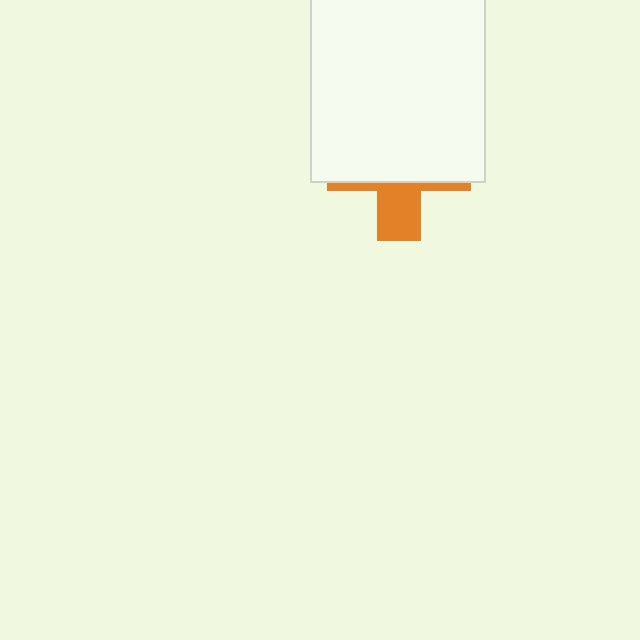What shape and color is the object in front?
The object in front is a white rectangle.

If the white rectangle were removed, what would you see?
You would see the complete orange cross.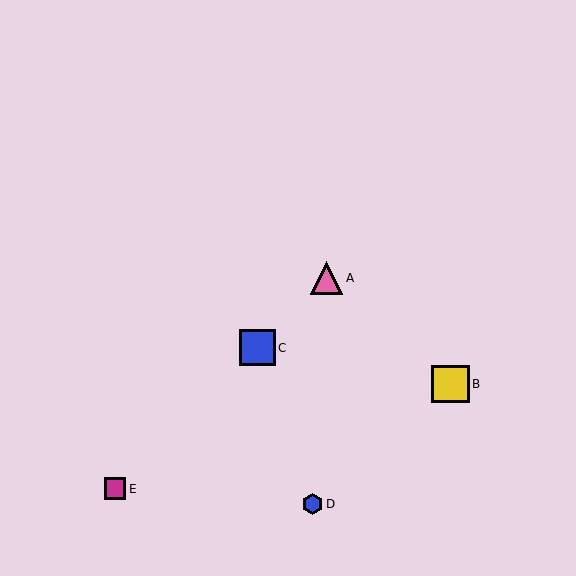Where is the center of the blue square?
The center of the blue square is at (257, 348).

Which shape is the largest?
The yellow square (labeled B) is the largest.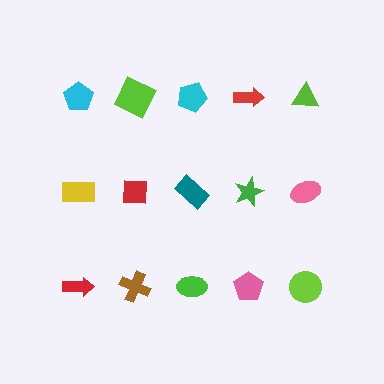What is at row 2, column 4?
A green star.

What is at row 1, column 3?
A cyan pentagon.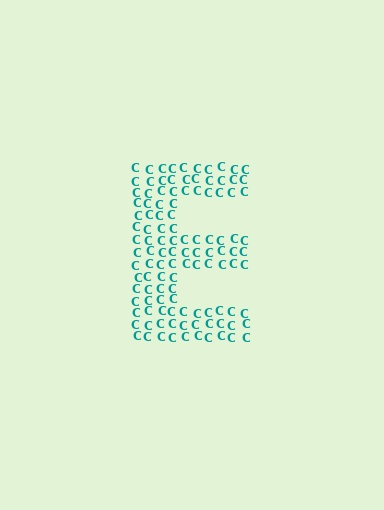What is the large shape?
The large shape is the letter E.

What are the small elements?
The small elements are letter C's.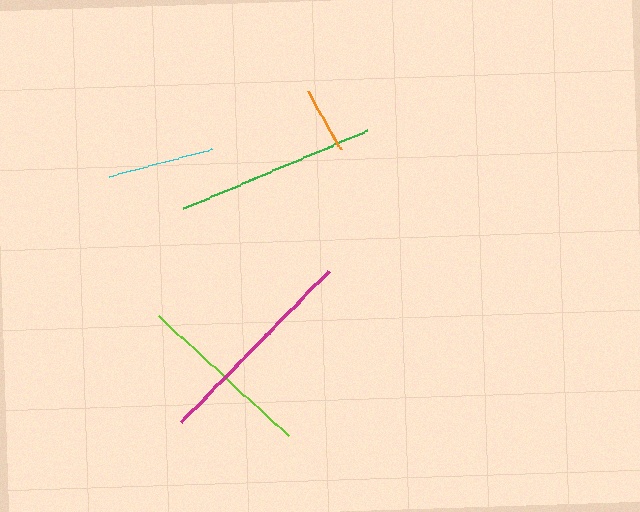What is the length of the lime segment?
The lime segment is approximately 177 pixels long.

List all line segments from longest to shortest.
From longest to shortest: magenta, green, lime, cyan, orange.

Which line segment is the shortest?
The orange line is the shortest at approximately 67 pixels.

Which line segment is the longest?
The magenta line is the longest at approximately 210 pixels.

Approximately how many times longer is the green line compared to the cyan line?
The green line is approximately 1.9 times the length of the cyan line.